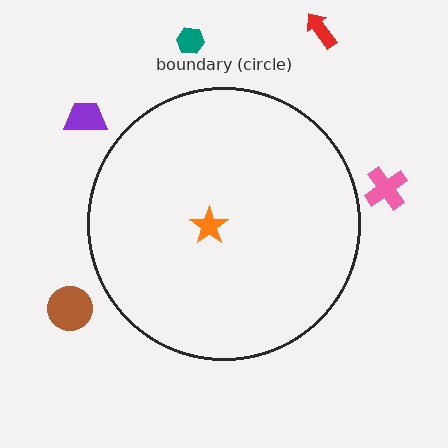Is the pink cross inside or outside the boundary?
Outside.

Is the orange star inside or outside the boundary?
Inside.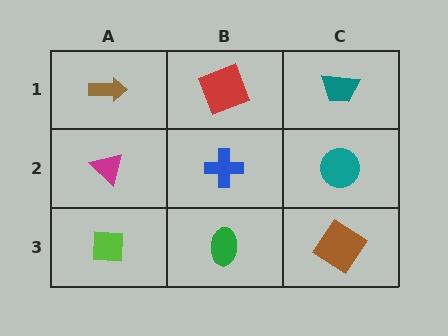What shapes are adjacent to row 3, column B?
A blue cross (row 2, column B), a lime square (row 3, column A), a brown diamond (row 3, column C).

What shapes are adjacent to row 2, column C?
A teal trapezoid (row 1, column C), a brown diamond (row 3, column C), a blue cross (row 2, column B).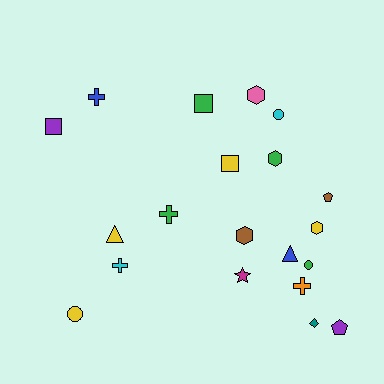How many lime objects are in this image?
There are no lime objects.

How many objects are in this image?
There are 20 objects.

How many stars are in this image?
There is 1 star.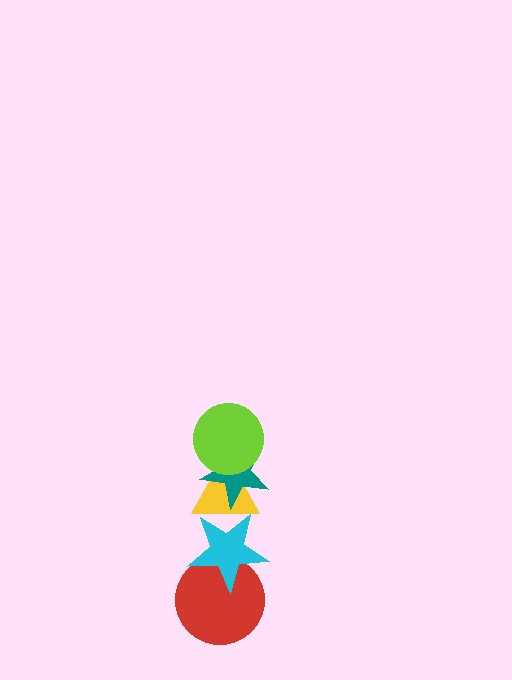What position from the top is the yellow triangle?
The yellow triangle is 3rd from the top.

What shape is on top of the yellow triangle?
The teal star is on top of the yellow triangle.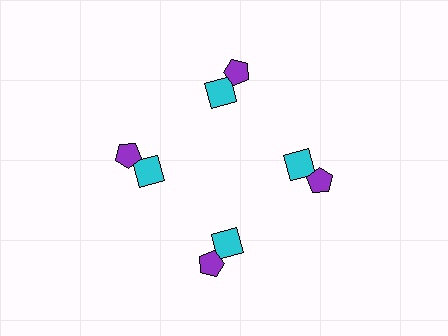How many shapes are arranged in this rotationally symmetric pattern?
There are 8 shapes, arranged in 4 groups of 2.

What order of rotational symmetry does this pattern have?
This pattern has 4-fold rotational symmetry.